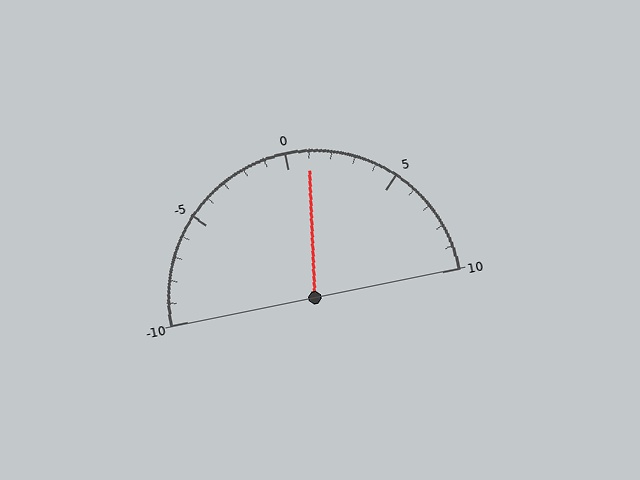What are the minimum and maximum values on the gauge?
The gauge ranges from -10 to 10.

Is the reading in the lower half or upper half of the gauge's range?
The reading is in the upper half of the range (-10 to 10).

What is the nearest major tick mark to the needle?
The nearest major tick mark is 0.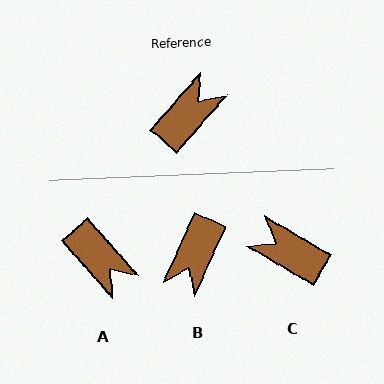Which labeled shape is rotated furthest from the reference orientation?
B, about 163 degrees away.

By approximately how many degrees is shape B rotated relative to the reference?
Approximately 163 degrees clockwise.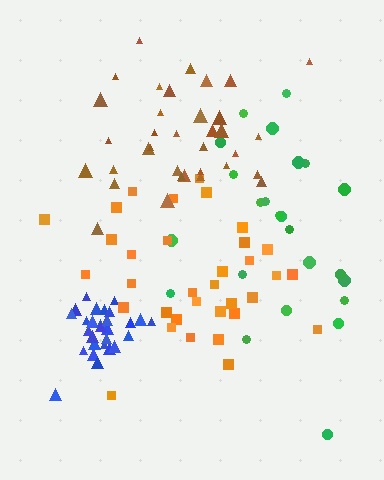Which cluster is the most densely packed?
Blue.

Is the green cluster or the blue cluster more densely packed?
Blue.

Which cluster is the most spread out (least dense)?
Green.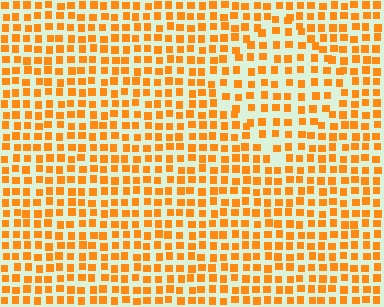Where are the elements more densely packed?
The elements are more densely packed outside the diamond boundary.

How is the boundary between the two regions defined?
The boundary is defined by a change in element density (approximately 1.4x ratio). All elements are the same color, size, and shape.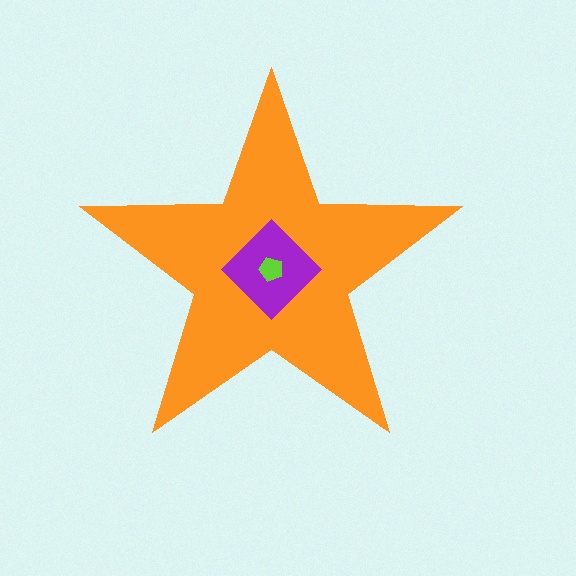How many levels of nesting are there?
3.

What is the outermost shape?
The orange star.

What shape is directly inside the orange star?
The purple diamond.